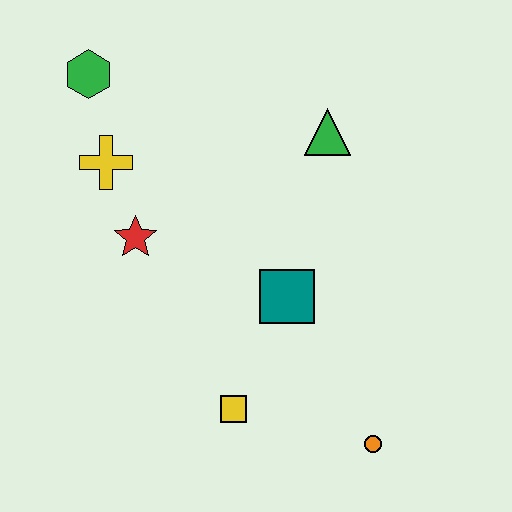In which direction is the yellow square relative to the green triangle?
The yellow square is below the green triangle.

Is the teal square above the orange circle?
Yes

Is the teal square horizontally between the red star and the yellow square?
No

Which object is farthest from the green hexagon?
The orange circle is farthest from the green hexagon.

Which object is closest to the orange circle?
The yellow square is closest to the orange circle.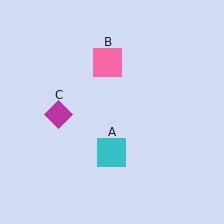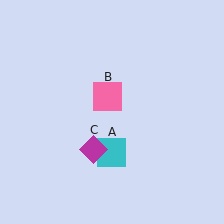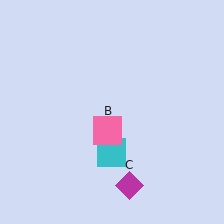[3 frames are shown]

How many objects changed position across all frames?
2 objects changed position: pink square (object B), magenta diamond (object C).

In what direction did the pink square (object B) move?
The pink square (object B) moved down.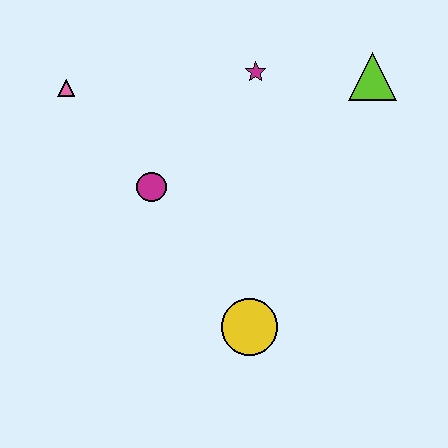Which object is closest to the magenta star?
The lime triangle is closest to the magenta star.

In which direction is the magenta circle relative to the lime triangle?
The magenta circle is to the left of the lime triangle.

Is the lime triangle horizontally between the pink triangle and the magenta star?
No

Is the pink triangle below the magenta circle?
No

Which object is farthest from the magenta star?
The yellow circle is farthest from the magenta star.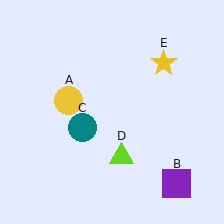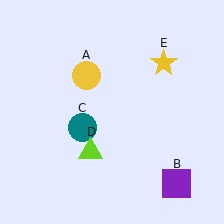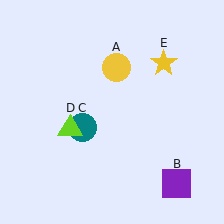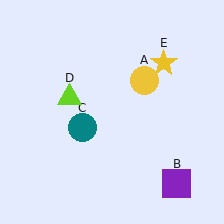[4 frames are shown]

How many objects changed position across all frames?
2 objects changed position: yellow circle (object A), lime triangle (object D).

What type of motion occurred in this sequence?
The yellow circle (object A), lime triangle (object D) rotated clockwise around the center of the scene.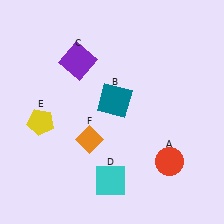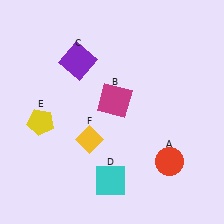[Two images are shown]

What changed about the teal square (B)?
In Image 1, B is teal. In Image 2, it changed to magenta.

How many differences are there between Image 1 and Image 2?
There are 2 differences between the two images.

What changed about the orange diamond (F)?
In Image 1, F is orange. In Image 2, it changed to yellow.